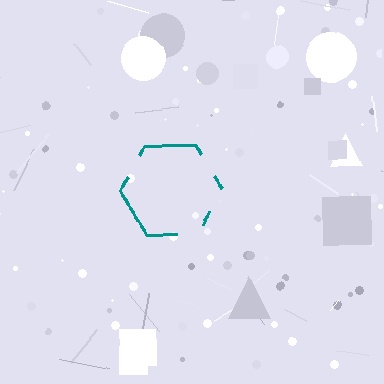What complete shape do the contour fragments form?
The contour fragments form a hexagon.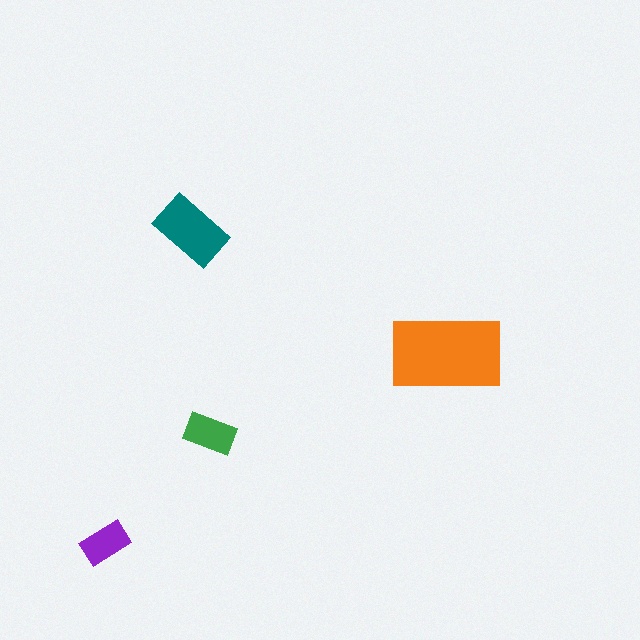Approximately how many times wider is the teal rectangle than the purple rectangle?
About 1.5 times wider.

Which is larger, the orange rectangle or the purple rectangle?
The orange one.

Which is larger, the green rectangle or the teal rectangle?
The teal one.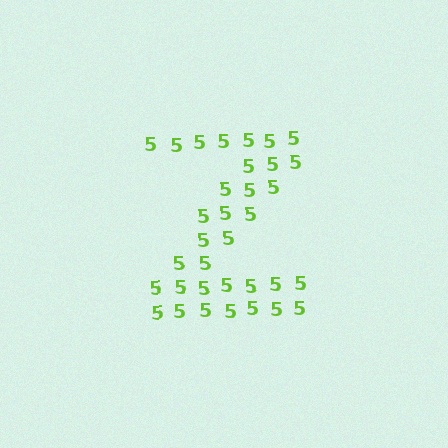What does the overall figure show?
The overall figure shows the letter Z.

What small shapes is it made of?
It is made of small digit 5's.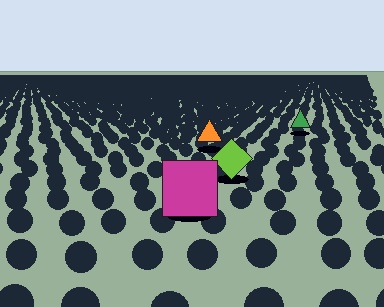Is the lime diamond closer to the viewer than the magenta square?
No. The magenta square is closer — you can tell from the texture gradient: the ground texture is coarser near it.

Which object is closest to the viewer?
The magenta square is closest. The texture marks near it are larger and more spread out.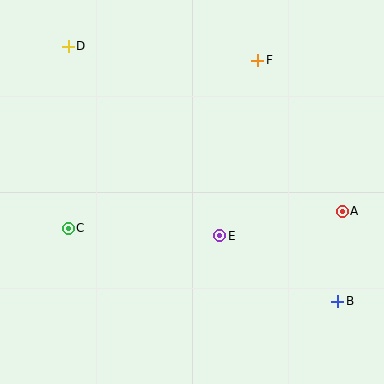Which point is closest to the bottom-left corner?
Point C is closest to the bottom-left corner.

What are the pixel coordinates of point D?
Point D is at (68, 46).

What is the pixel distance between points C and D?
The distance between C and D is 182 pixels.